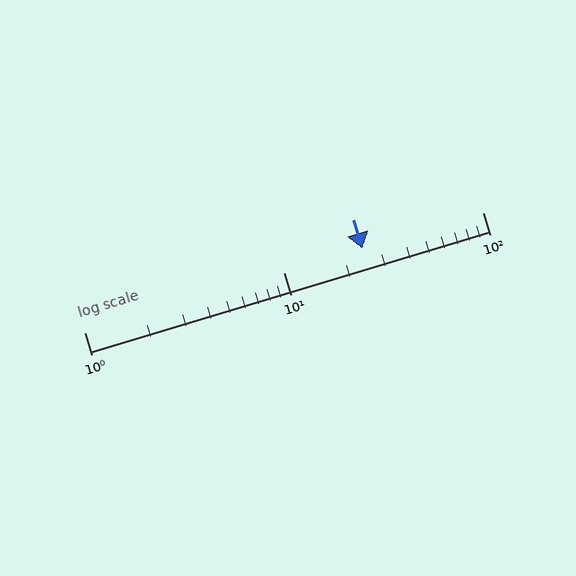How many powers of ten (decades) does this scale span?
The scale spans 2 decades, from 1 to 100.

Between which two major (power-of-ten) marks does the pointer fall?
The pointer is between 10 and 100.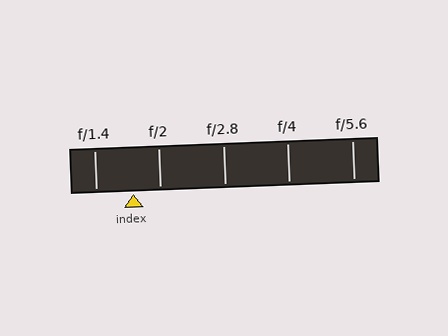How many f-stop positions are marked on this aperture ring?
There are 5 f-stop positions marked.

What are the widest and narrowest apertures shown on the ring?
The widest aperture shown is f/1.4 and the narrowest is f/5.6.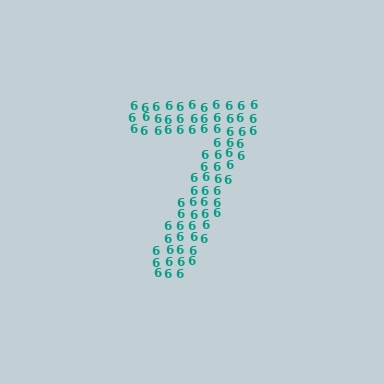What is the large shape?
The large shape is the digit 7.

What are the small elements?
The small elements are digit 6's.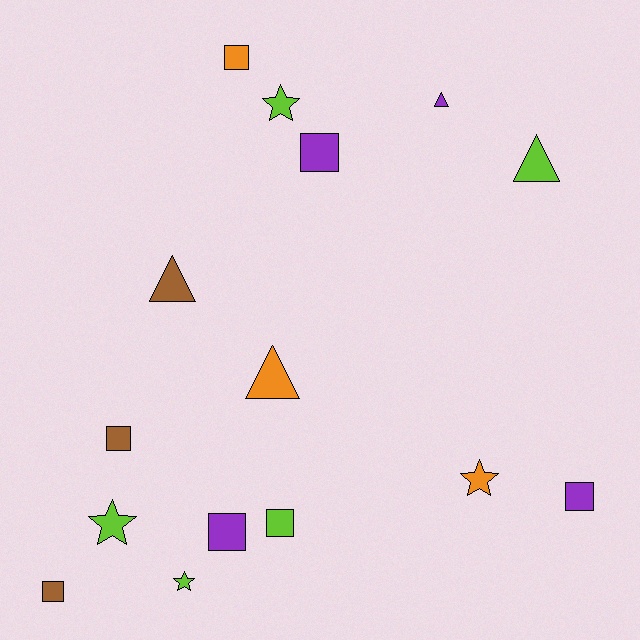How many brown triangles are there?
There is 1 brown triangle.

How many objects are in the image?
There are 15 objects.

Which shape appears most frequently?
Square, with 7 objects.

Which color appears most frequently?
Lime, with 5 objects.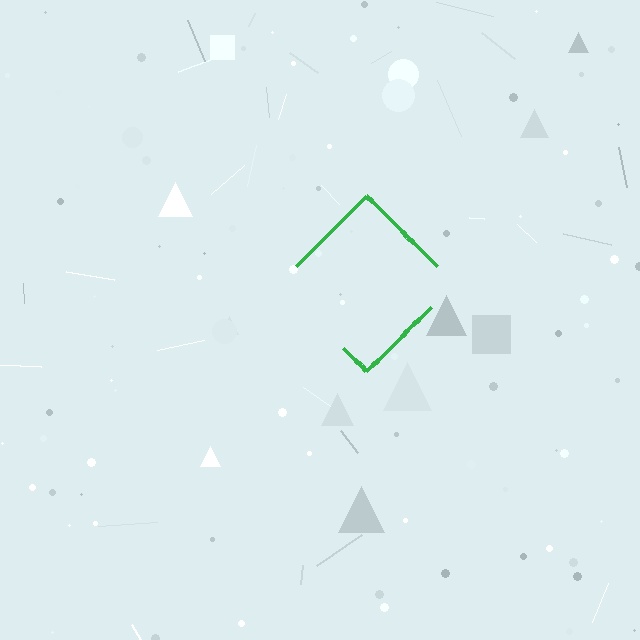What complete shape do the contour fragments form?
The contour fragments form a diamond.